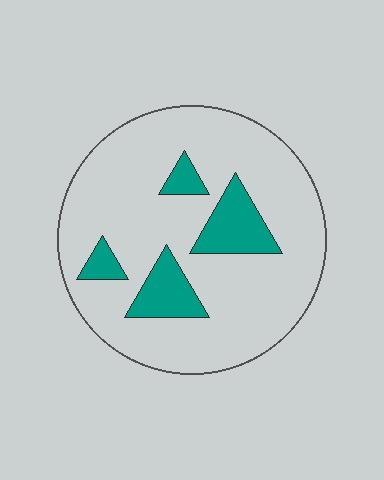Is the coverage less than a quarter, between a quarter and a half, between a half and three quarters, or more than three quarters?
Less than a quarter.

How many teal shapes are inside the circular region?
4.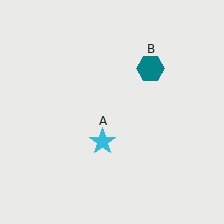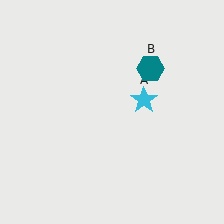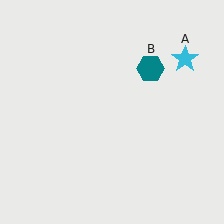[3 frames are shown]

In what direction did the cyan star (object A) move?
The cyan star (object A) moved up and to the right.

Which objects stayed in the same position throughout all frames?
Teal hexagon (object B) remained stationary.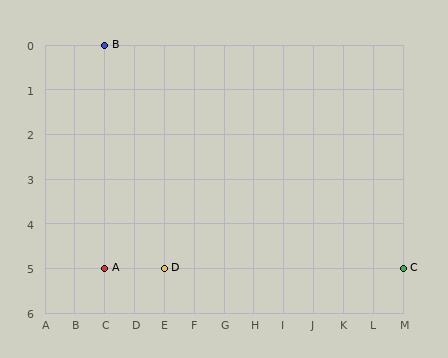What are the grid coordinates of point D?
Point D is at grid coordinates (E, 5).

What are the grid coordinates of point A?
Point A is at grid coordinates (C, 5).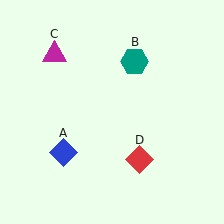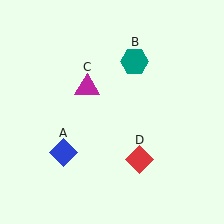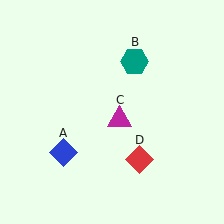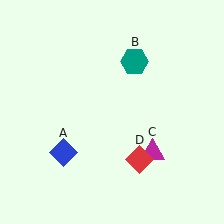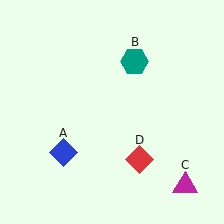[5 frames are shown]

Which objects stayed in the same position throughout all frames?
Blue diamond (object A) and teal hexagon (object B) and red diamond (object D) remained stationary.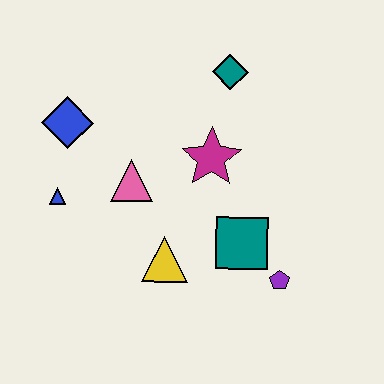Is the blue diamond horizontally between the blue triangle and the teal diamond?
Yes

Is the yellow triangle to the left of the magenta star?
Yes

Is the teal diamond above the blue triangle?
Yes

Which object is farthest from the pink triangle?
The purple pentagon is farthest from the pink triangle.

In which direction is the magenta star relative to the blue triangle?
The magenta star is to the right of the blue triangle.